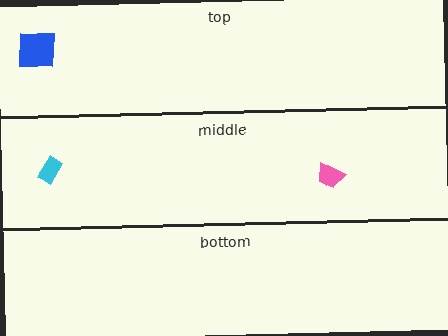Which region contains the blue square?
The top region.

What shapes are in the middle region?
The pink trapezoid, the cyan rectangle.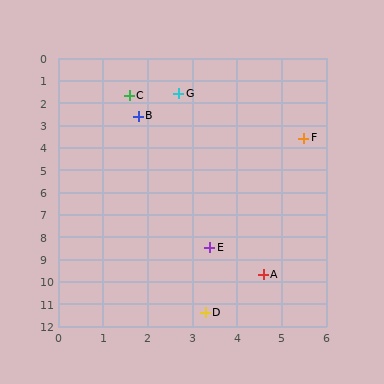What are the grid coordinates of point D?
Point D is at approximately (3.3, 11.4).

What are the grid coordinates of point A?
Point A is at approximately (4.6, 9.7).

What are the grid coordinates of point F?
Point F is at approximately (5.5, 3.6).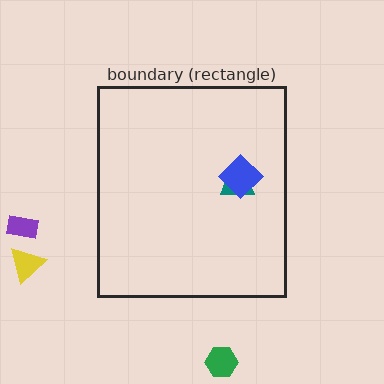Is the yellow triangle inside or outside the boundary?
Outside.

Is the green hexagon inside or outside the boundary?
Outside.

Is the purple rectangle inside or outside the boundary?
Outside.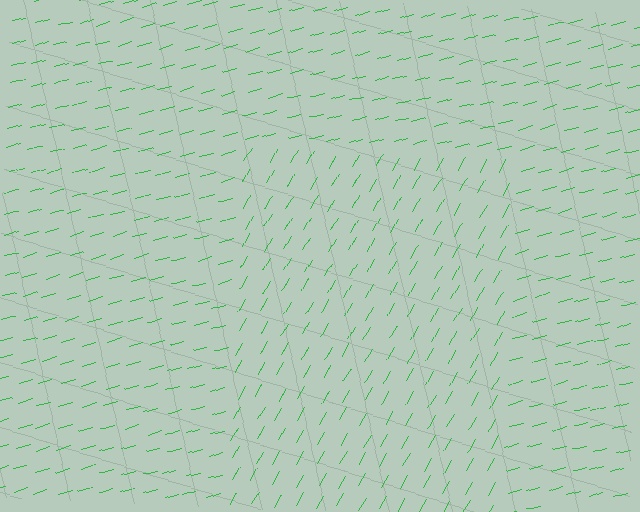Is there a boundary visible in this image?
Yes, there is a texture boundary formed by a change in line orientation.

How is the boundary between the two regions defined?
The boundary is defined purely by a change in line orientation (approximately 45 degrees difference). All lines are the same color and thickness.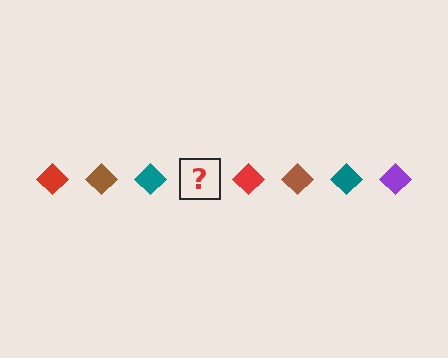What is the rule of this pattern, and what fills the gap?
The rule is that the pattern cycles through red, brown, teal, purple diamonds. The gap should be filled with a purple diamond.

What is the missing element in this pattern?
The missing element is a purple diamond.